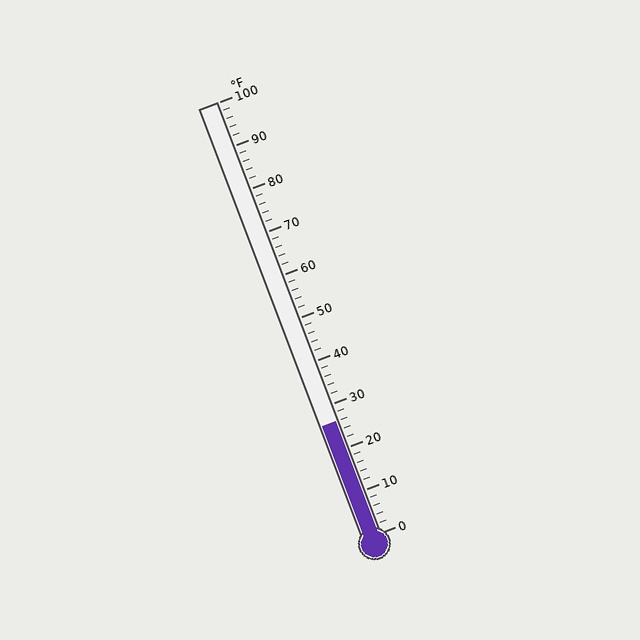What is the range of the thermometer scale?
The thermometer scale ranges from 0°F to 100°F.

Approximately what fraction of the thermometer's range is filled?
The thermometer is filled to approximately 25% of its range.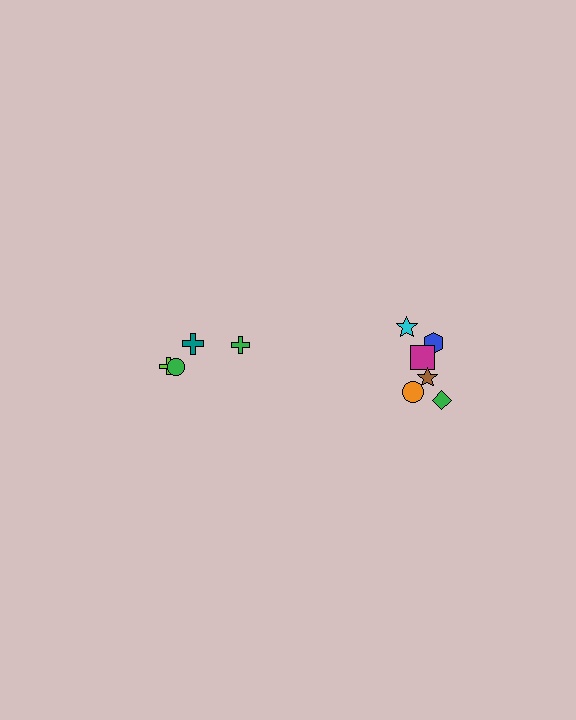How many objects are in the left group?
There are 4 objects.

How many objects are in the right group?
There are 6 objects.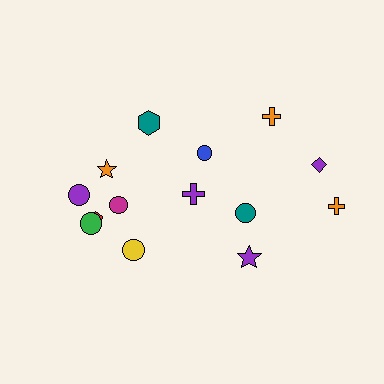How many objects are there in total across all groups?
There are 14 objects.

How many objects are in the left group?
There are 8 objects.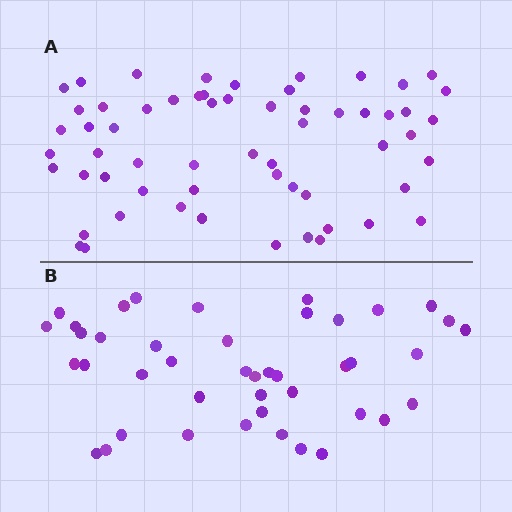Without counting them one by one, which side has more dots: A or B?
Region A (the top region) has more dots.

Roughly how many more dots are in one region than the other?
Region A has approximately 15 more dots than region B.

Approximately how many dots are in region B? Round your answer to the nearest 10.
About 40 dots. (The exact count is 43, which rounds to 40.)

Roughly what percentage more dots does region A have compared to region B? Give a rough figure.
About 40% more.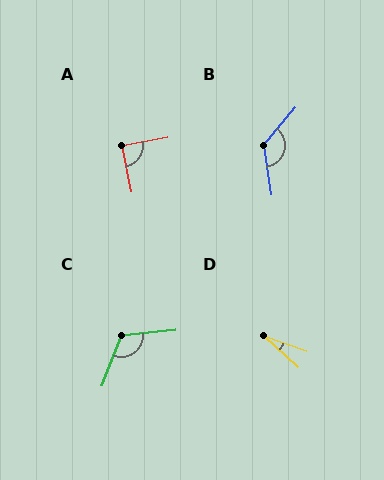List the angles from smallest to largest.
D (22°), A (89°), C (117°), B (132°).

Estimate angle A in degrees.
Approximately 89 degrees.